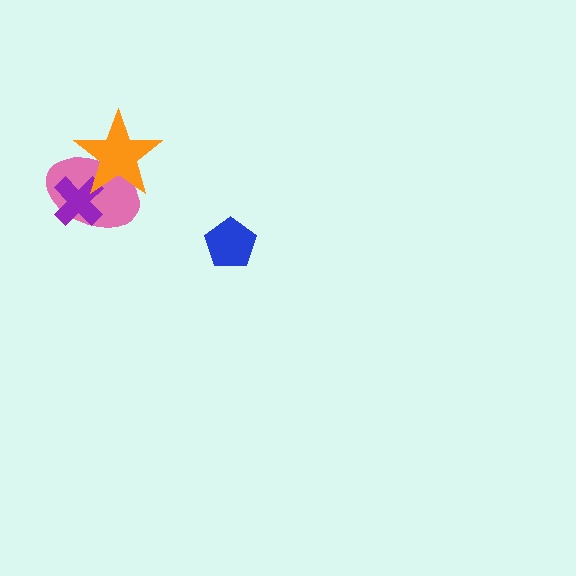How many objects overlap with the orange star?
2 objects overlap with the orange star.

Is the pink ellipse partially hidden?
Yes, it is partially covered by another shape.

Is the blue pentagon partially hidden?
No, no other shape covers it.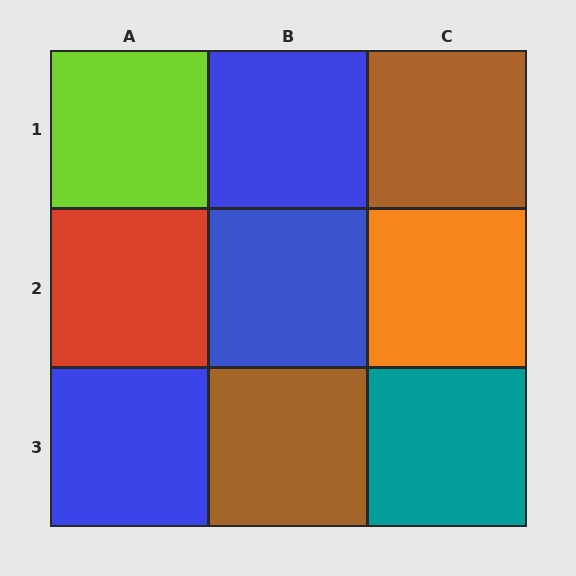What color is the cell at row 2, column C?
Orange.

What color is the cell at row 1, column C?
Brown.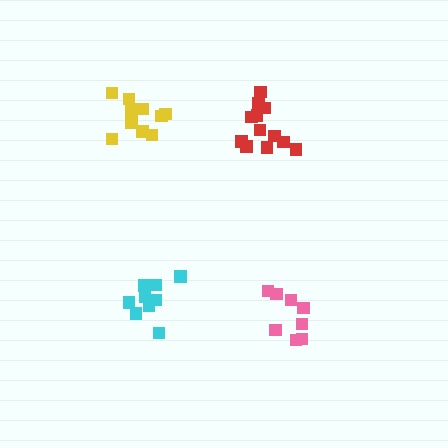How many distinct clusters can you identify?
There are 4 distinct clusters.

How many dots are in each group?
Group 1: 9 dots, Group 2: 12 dots, Group 3: 10 dots, Group 4: 8 dots (39 total).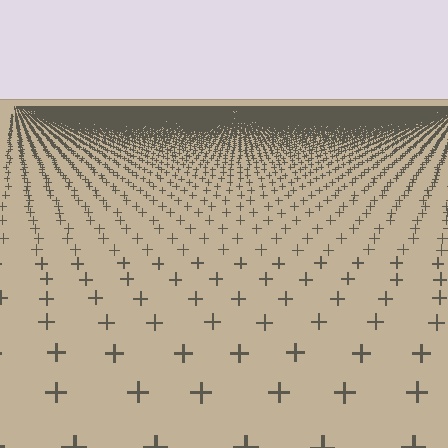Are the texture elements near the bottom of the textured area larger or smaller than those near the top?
Larger. Near the bottom, elements are closer to the viewer and appear at a bigger on-screen size.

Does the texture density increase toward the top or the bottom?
Density increases toward the top.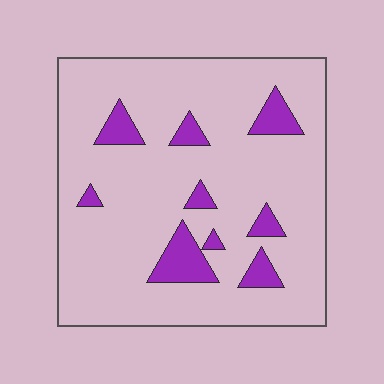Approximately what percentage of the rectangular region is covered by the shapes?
Approximately 10%.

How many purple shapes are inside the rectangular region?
9.